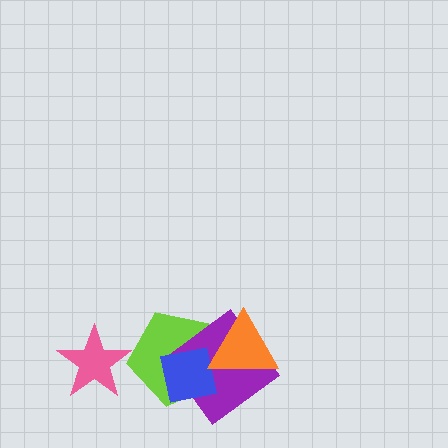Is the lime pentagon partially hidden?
Yes, it is partially covered by another shape.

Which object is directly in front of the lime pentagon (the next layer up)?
The purple diamond is directly in front of the lime pentagon.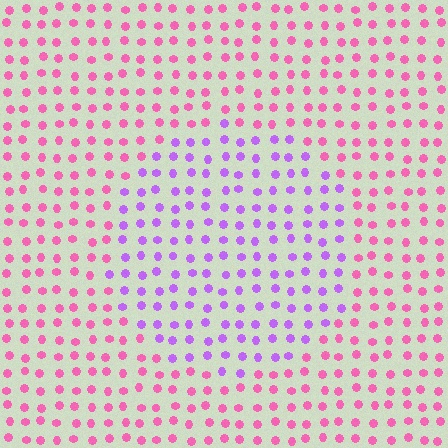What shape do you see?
I see a circle.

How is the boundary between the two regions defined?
The boundary is defined purely by a slight shift in hue (about 48 degrees). Spacing, size, and orientation are identical on both sides.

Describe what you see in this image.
The image is filled with small pink elements in a uniform arrangement. A circle-shaped region is visible where the elements are tinted to a slightly different hue, forming a subtle color boundary.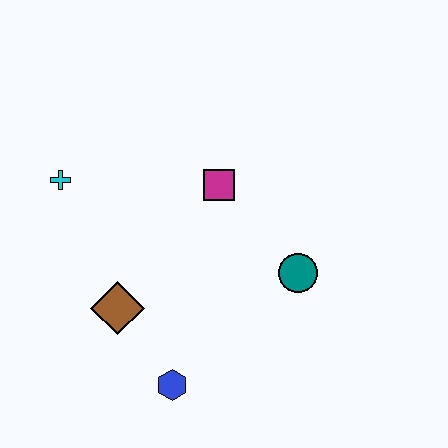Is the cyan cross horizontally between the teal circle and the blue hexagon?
No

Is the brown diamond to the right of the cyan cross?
Yes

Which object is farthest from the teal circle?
The cyan cross is farthest from the teal circle.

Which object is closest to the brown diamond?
The blue hexagon is closest to the brown diamond.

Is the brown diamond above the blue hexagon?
Yes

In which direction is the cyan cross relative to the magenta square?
The cyan cross is to the left of the magenta square.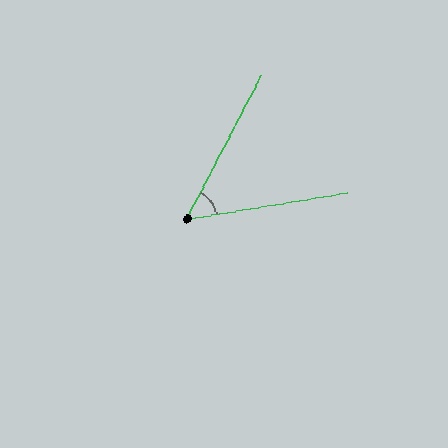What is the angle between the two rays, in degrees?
Approximately 53 degrees.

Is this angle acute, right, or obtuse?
It is acute.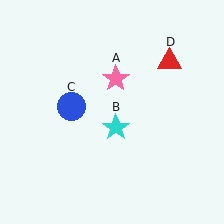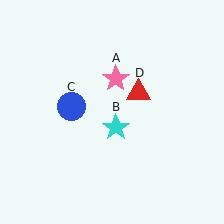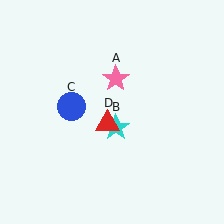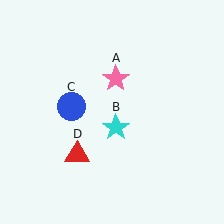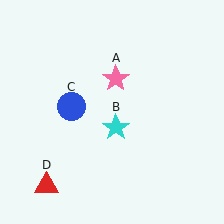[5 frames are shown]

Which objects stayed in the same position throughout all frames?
Pink star (object A) and cyan star (object B) and blue circle (object C) remained stationary.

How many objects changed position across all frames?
1 object changed position: red triangle (object D).